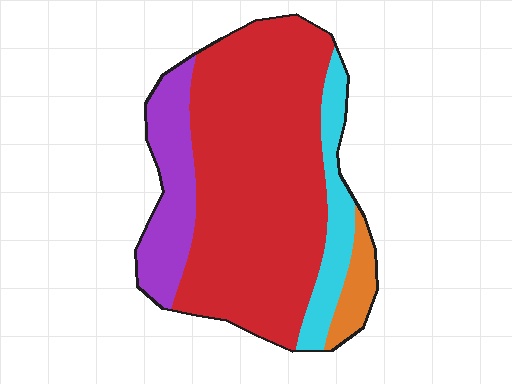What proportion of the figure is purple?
Purple covers around 15% of the figure.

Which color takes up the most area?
Red, at roughly 65%.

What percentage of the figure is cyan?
Cyan covers 12% of the figure.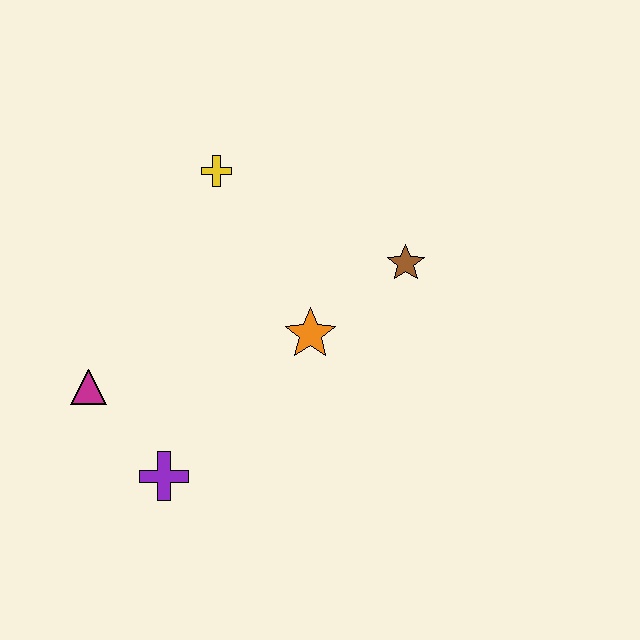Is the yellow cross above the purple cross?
Yes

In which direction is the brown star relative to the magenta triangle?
The brown star is to the right of the magenta triangle.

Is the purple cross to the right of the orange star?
No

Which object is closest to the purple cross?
The magenta triangle is closest to the purple cross.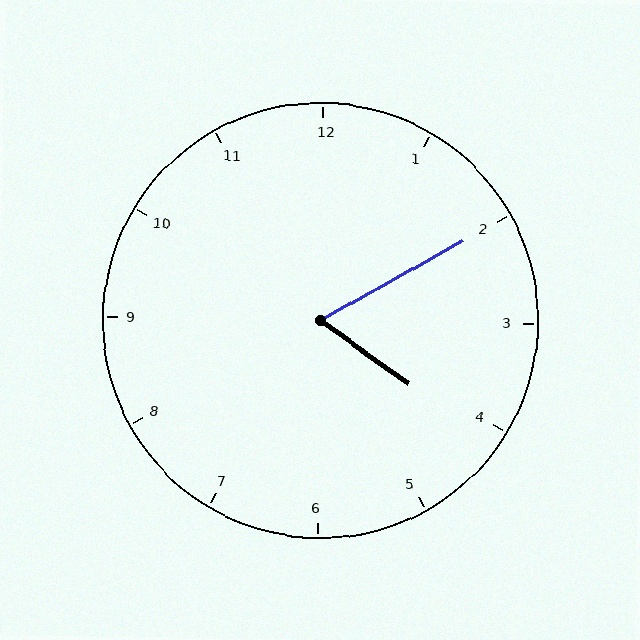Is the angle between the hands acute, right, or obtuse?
It is acute.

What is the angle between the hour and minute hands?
Approximately 65 degrees.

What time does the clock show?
4:10.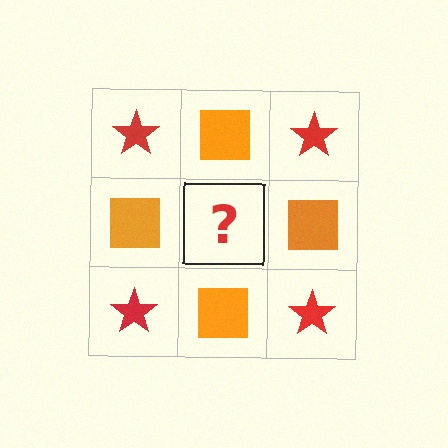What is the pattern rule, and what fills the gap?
The rule is that it alternates red star and orange square in a checkerboard pattern. The gap should be filled with a red star.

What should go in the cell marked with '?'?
The missing cell should contain a red star.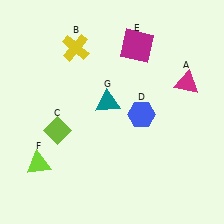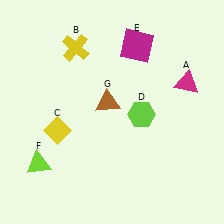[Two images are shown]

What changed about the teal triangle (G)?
In Image 1, G is teal. In Image 2, it changed to brown.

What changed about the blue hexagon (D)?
In Image 1, D is blue. In Image 2, it changed to lime.